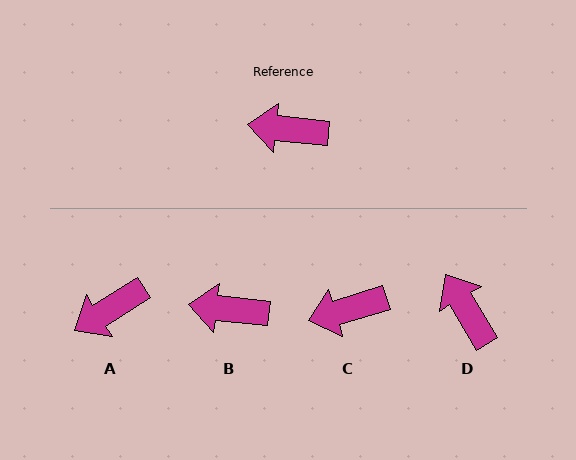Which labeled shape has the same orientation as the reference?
B.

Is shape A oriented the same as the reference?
No, it is off by about 38 degrees.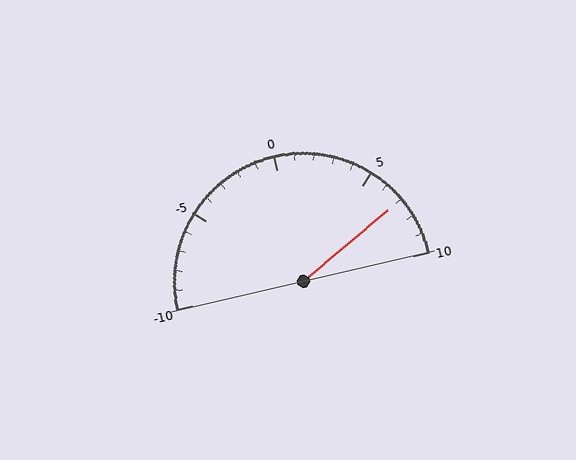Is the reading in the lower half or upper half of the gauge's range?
The reading is in the upper half of the range (-10 to 10).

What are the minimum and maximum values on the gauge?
The gauge ranges from -10 to 10.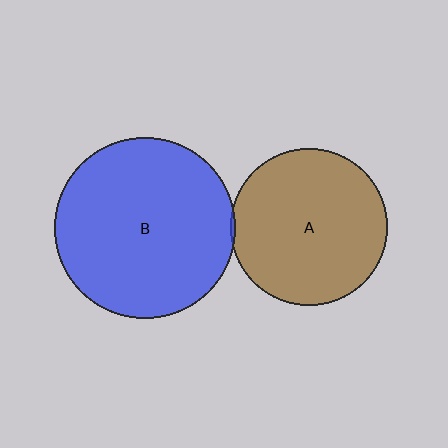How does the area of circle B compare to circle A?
Approximately 1.3 times.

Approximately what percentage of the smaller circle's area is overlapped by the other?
Approximately 5%.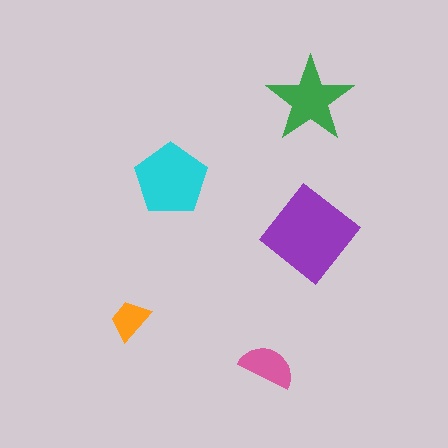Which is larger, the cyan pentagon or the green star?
The cyan pentagon.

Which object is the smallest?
The orange trapezoid.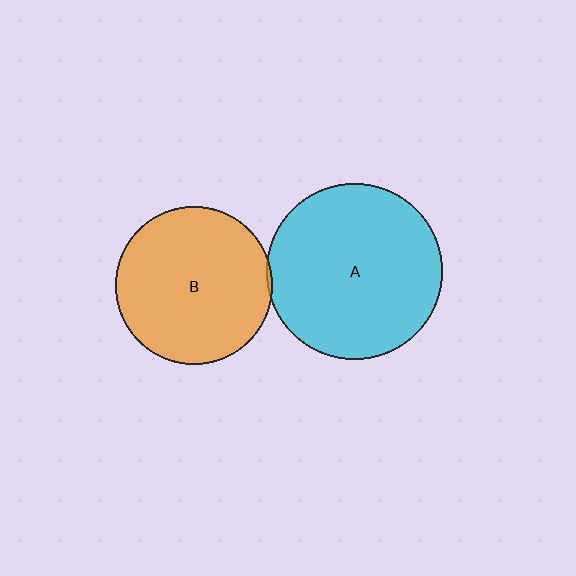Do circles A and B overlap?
Yes.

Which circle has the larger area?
Circle A (cyan).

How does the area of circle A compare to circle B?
Approximately 1.2 times.